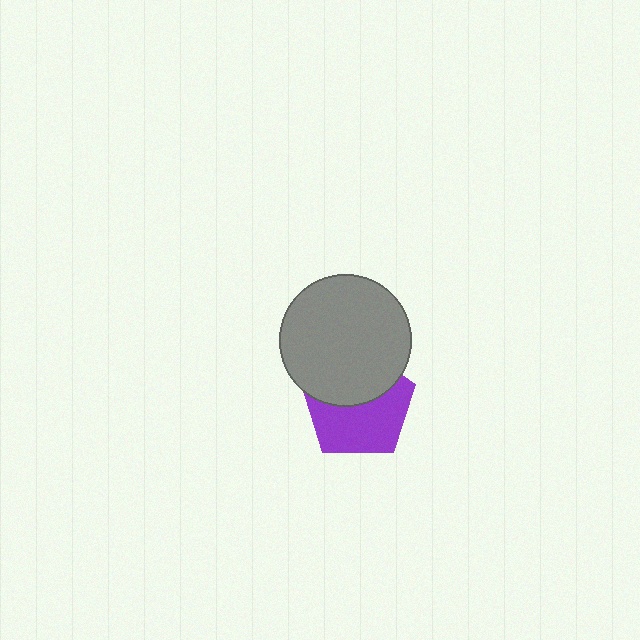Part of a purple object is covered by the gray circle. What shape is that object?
It is a pentagon.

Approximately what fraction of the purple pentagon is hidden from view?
Roughly 43% of the purple pentagon is hidden behind the gray circle.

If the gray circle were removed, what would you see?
You would see the complete purple pentagon.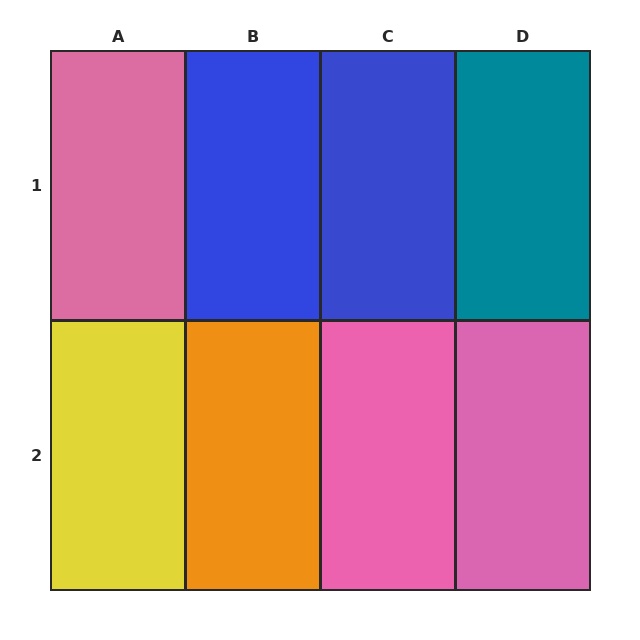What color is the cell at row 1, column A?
Pink.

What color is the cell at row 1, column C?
Blue.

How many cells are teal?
1 cell is teal.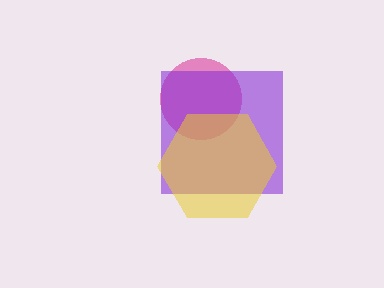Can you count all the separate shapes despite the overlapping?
Yes, there are 3 separate shapes.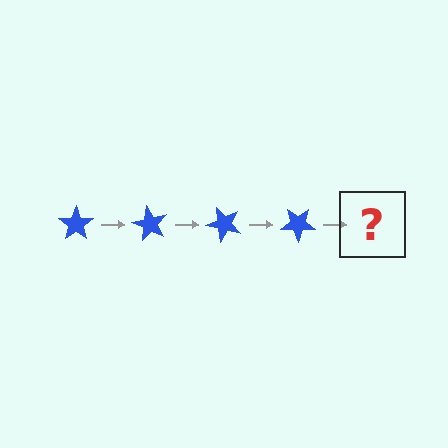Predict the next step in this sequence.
The next step is a blue star rotated 240 degrees.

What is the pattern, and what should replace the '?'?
The pattern is that the star rotates 60 degrees each step. The '?' should be a blue star rotated 240 degrees.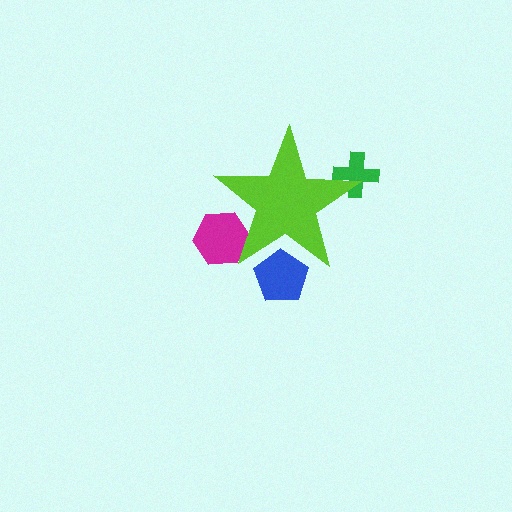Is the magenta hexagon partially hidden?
Yes, the magenta hexagon is partially hidden behind the lime star.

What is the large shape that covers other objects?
A lime star.